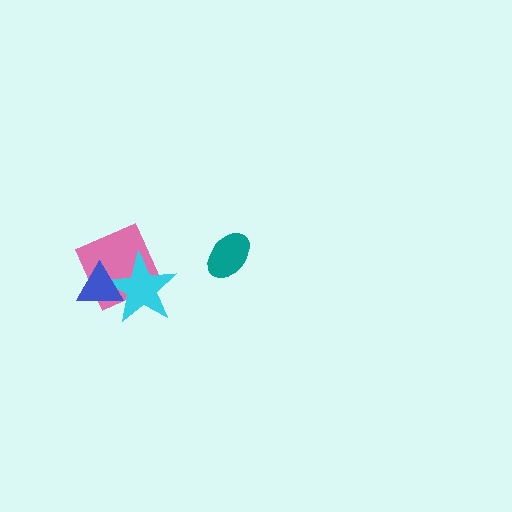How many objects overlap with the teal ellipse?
0 objects overlap with the teal ellipse.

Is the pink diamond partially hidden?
Yes, it is partially covered by another shape.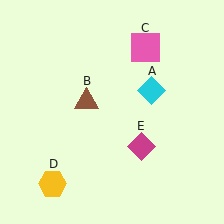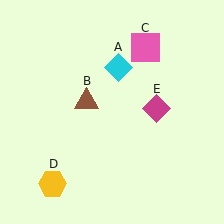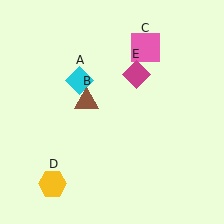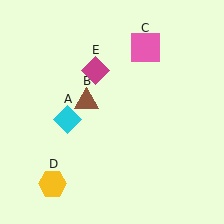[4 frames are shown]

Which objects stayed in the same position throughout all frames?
Brown triangle (object B) and pink square (object C) and yellow hexagon (object D) remained stationary.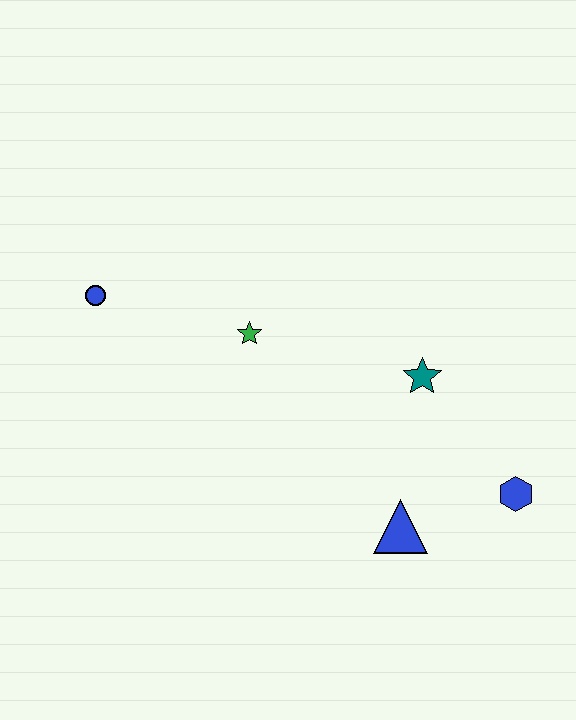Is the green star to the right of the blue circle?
Yes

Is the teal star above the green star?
No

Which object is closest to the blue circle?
The green star is closest to the blue circle.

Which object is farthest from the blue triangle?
The blue circle is farthest from the blue triangle.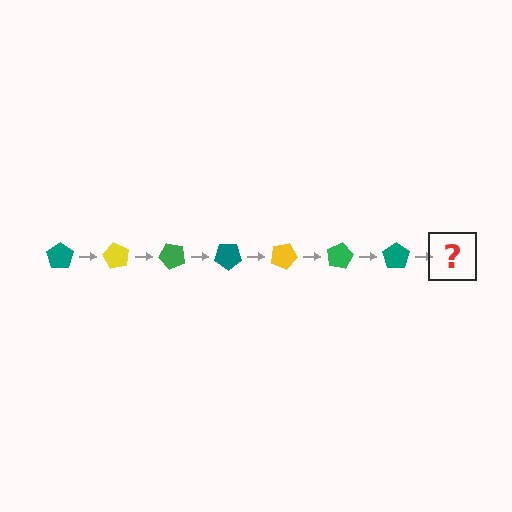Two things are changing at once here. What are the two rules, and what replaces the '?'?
The two rules are that it rotates 60 degrees each step and the color cycles through teal, yellow, and green. The '?' should be a yellow pentagon, rotated 420 degrees from the start.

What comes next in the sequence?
The next element should be a yellow pentagon, rotated 420 degrees from the start.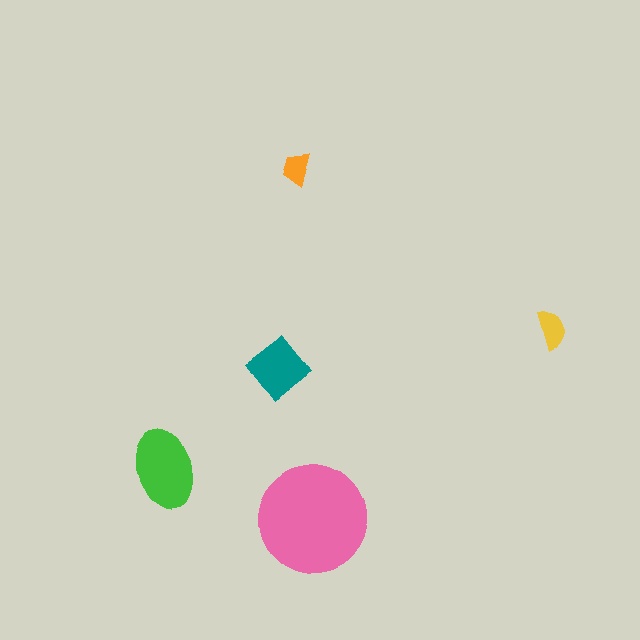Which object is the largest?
The pink circle.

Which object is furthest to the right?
The yellow semicircle is rightmost.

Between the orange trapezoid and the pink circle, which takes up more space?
The pink circle.